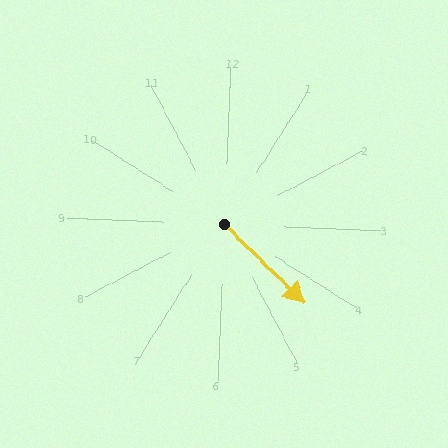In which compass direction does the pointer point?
Southeast.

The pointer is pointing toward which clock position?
Roughly 4 o'clock.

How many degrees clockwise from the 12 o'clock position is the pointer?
Approximately 132 degrees.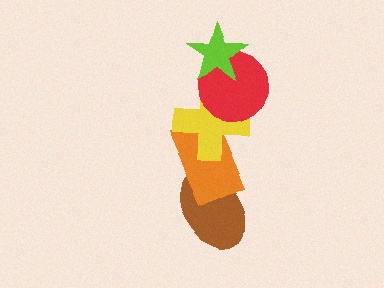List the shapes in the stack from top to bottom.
From top to bottom: the lime star, the red circle, the yellow cross, the orange rectangle, the brown ellipse.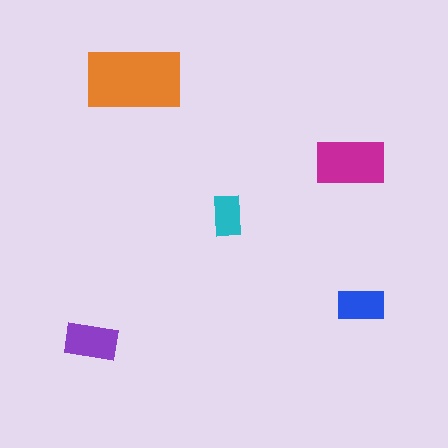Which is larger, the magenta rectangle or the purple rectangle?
The magenta one.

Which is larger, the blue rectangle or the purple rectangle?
The purple one.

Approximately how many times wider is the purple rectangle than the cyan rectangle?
About 1.5 times wider.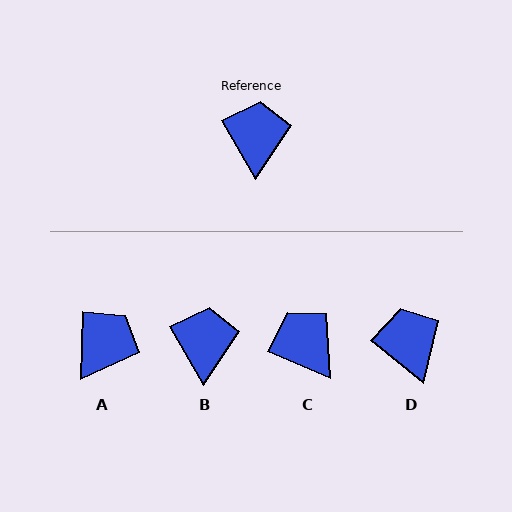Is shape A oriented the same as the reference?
No, it is off by about 31 degrees.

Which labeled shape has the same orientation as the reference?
B.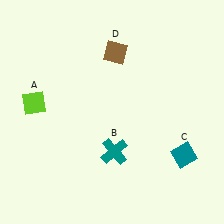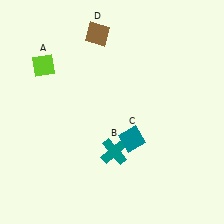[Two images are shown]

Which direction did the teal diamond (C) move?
The teal diamond (C) moved left.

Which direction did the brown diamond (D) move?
The brown diamond (D) moved up.